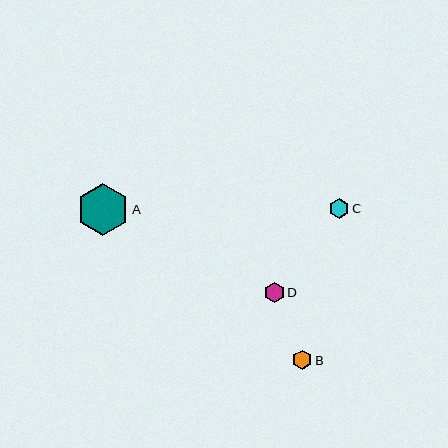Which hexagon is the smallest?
Hexagon B is the smallest with a size of approximately 19 pixels.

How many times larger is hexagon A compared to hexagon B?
Hexagon A is approximately 2.7 times the size of hexagon B.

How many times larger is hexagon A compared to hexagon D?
Hexagon A is approximately 2.6 times the size of hexagon D.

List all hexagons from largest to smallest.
From largest to smallest: A, D, C, B.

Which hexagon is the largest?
Hexagon A is the largest with a size of approximately 53 pixels.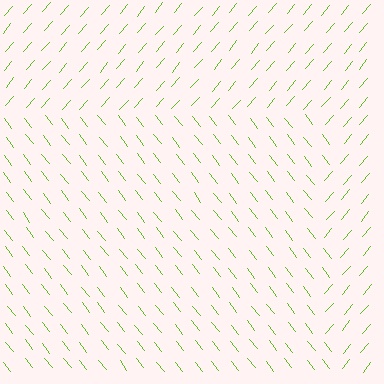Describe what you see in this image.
The image is filled with small lime line segments. A rectangle region in the image has lines oriented differently from the surrounding lines, creating a visible texture boundary.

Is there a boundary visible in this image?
Yes, there is a texture boundary formed by a change in line orientation.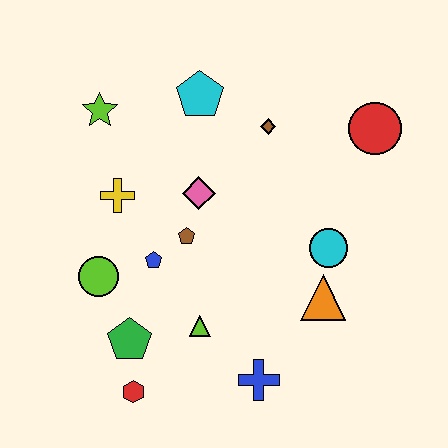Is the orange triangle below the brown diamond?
Yes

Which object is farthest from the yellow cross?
The red circle is farthest from the yellow cross.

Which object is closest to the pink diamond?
The brown pentagon is closest to the pink diamond.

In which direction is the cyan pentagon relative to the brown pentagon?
The cyan pentagon is above the brown pentagon.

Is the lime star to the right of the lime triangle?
No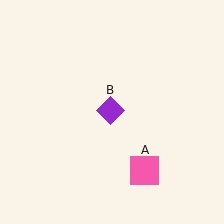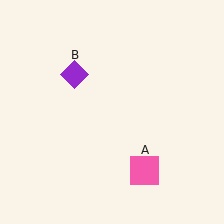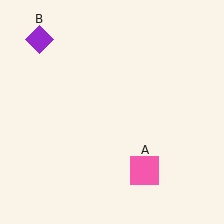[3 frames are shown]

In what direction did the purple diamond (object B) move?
The purple diamond (object B) moved up and to the left.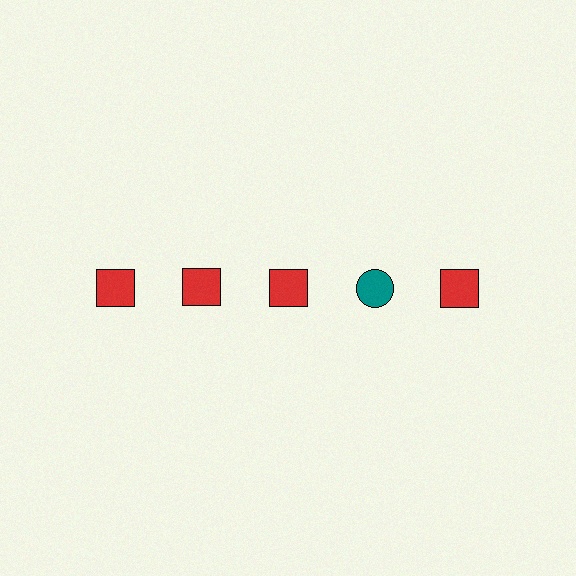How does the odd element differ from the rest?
It differs in both color (teal instead of red) and shape (circle instead of square).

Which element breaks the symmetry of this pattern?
The teal circle in the top row, second from right column breaks the symmetry. All other shapes are red squares.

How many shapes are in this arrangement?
There are 5 shapes arranged in a grid pattern.